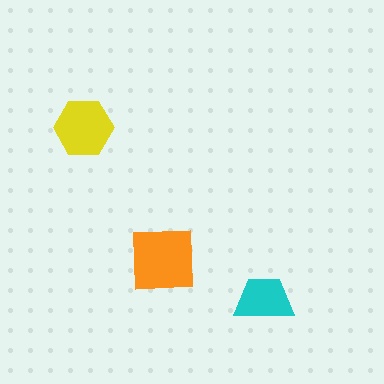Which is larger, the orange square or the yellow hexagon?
The orange square.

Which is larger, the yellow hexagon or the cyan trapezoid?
The yellow hexagon.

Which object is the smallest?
The cyan trapezoid.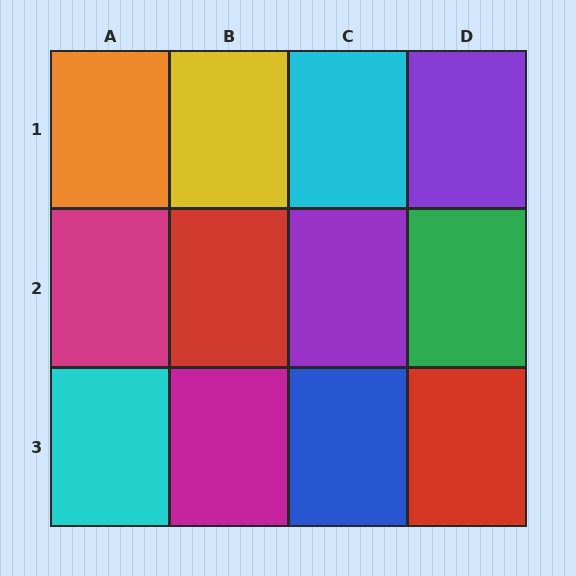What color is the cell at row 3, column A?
Cyan.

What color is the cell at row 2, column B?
Red.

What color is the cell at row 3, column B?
Magenta.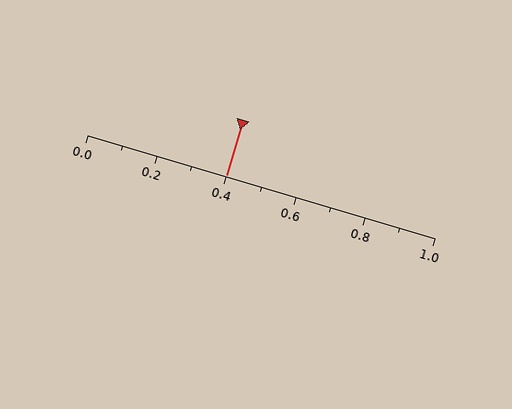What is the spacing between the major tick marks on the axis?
The major ticks are spaced 0.2 apart.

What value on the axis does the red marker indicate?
The marker indicates approximately 0.4.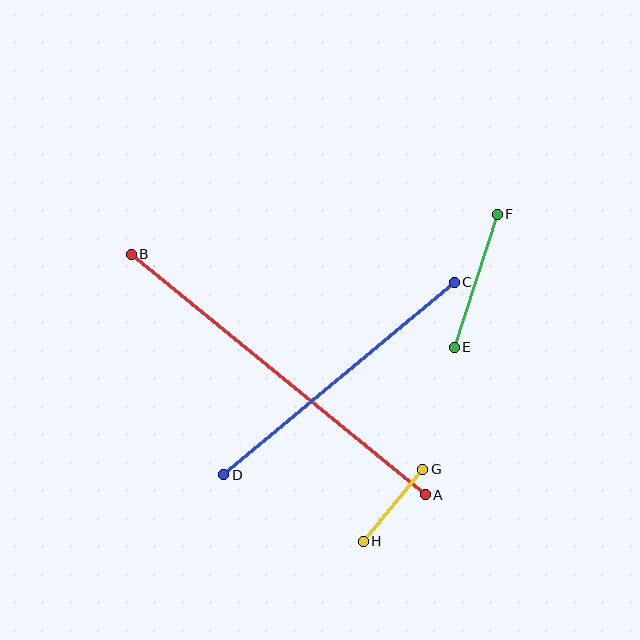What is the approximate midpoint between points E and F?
The midpoint is at approximately (476, 281) pixels.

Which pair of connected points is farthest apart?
Points A and B are farthest apart.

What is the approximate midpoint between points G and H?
The midpoint is at approximately (393, 505) pixels.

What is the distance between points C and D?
The distance is approximately 301 pixels.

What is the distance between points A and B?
The distance is approximately 380 pixels.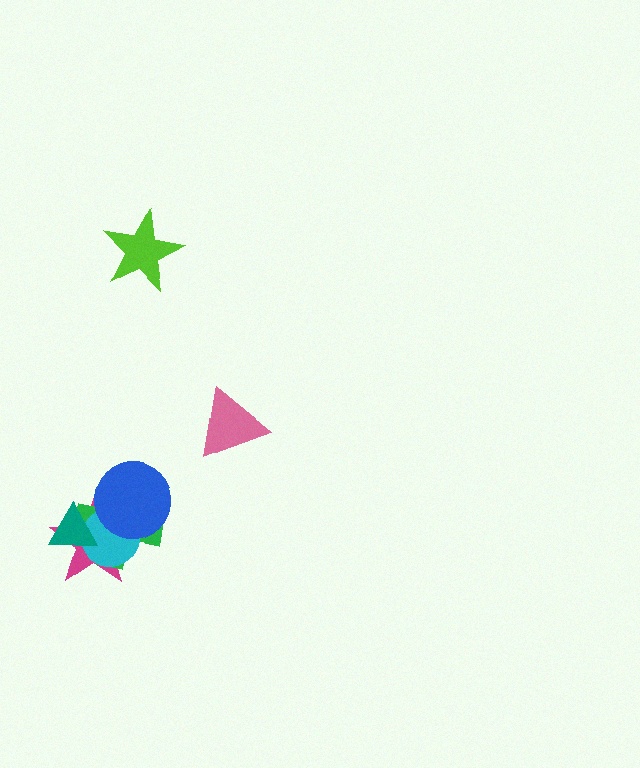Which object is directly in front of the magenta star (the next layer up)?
The green cross is directly in front of the magenta star.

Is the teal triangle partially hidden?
No, no other shape covers it.